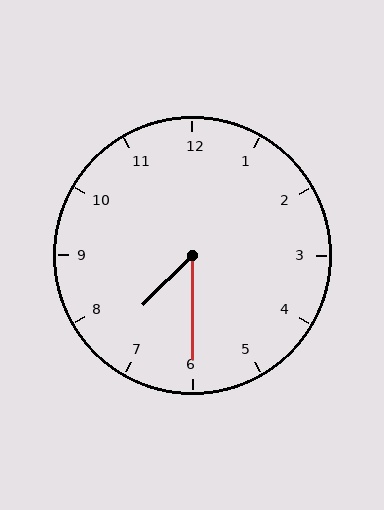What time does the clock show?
7:30.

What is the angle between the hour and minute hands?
Approximately 45 degrees.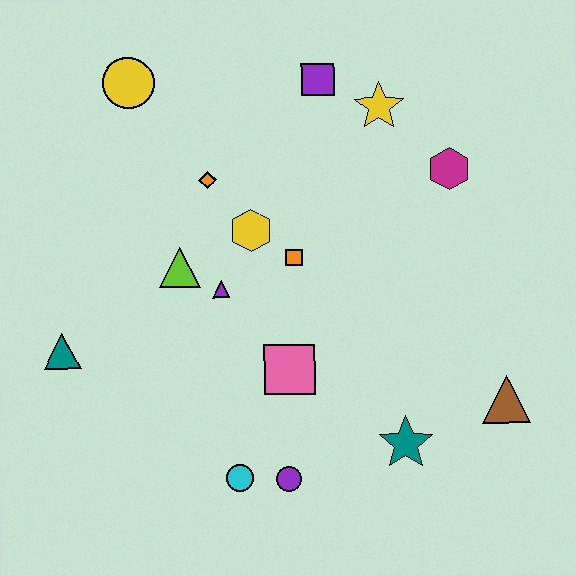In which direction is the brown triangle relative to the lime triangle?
The brown triangle is to the right of the lime triangle.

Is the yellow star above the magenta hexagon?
Yes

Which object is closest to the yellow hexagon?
The orange square is closest to the yellow hexagon.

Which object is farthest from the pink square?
The yellow circle is farthest from the pink square.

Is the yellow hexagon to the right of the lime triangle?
Yes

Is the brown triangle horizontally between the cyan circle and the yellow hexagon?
No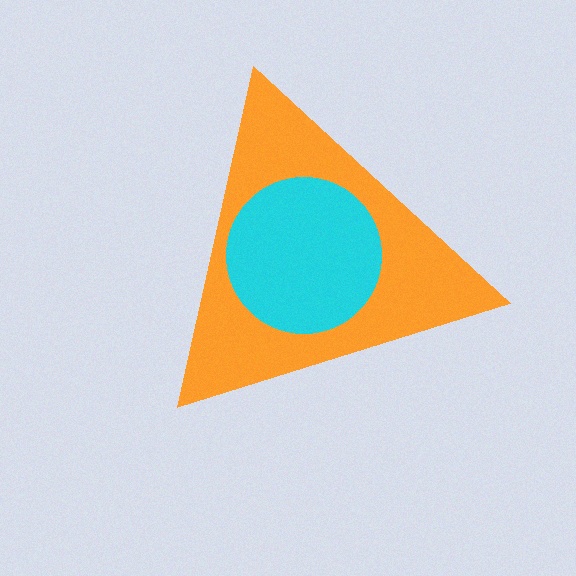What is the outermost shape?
The orange triangle.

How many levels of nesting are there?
2.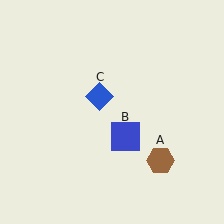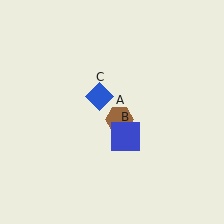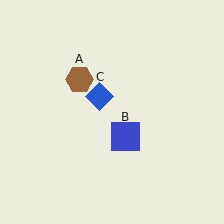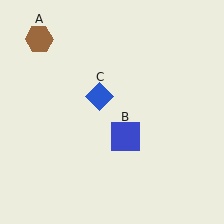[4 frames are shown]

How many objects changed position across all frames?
1 object changed position: brown hexagon (object A).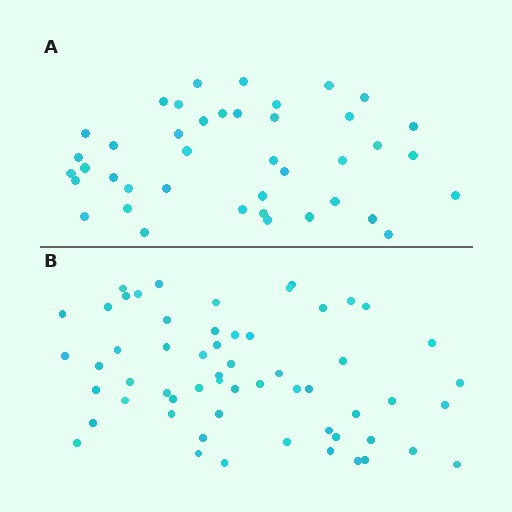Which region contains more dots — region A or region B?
Region B (the bottom region) has more dots.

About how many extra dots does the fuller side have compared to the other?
Region B has approximately 15 more dots than region A.